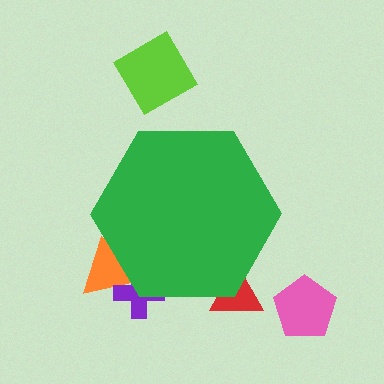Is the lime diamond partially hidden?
No, the lime diamond is fully visible.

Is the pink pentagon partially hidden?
No, the pink pentagon is fully visible.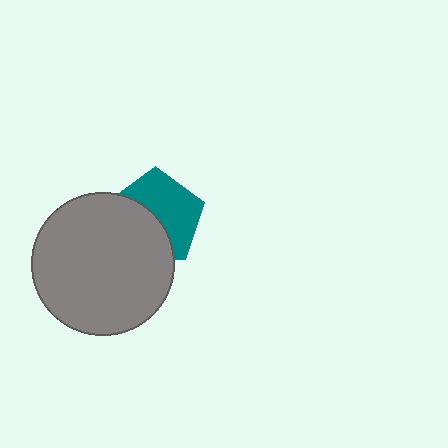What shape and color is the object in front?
The object in front is a gray circle.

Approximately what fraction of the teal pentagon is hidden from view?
Roughly 46% of the teal pentagon is hidden behind the gray circle.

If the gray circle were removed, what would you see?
You would see the complete teal pentagon.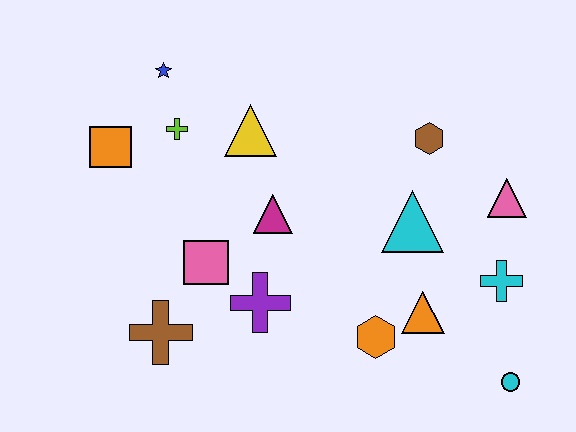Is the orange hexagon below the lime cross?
Yes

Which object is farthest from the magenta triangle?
The cyan circle is farthest from the magenta triangle.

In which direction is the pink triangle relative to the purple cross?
The pink triangle is to the right of the purple cross.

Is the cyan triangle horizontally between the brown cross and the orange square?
No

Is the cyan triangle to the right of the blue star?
Yes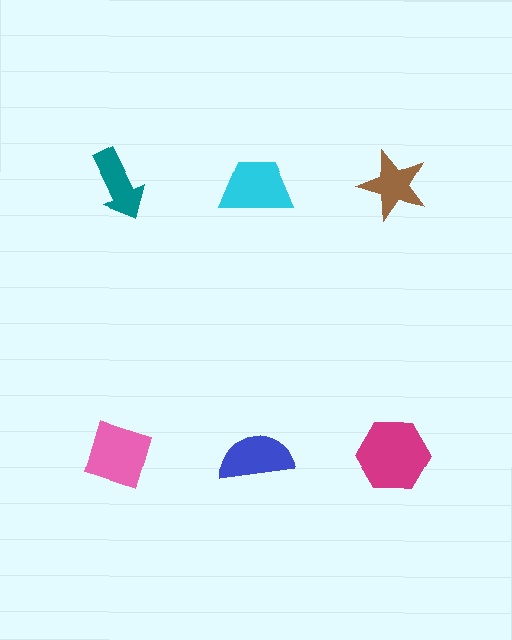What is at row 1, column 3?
A brown star.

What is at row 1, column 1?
A teal arrow.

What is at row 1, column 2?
A cyan trapezoid.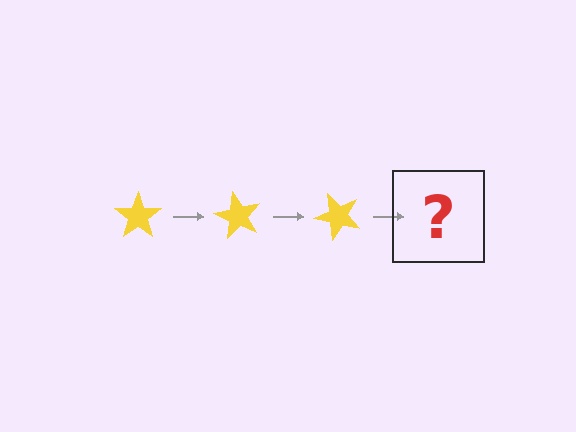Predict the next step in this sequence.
The next step is a yellow star rotated 180 degrees.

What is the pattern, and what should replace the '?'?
The pattern is that the star rotates 60 degrees each step. The '?' should be a yellow star rotated 180 degrees.